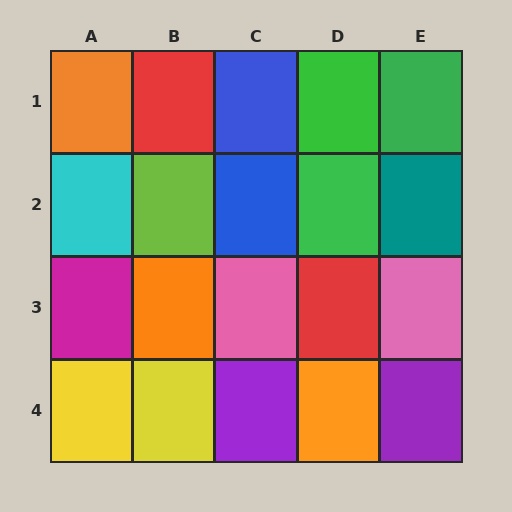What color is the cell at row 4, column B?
Yellow.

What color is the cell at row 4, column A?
Yellow.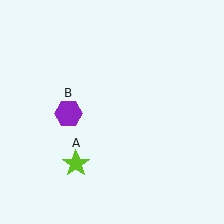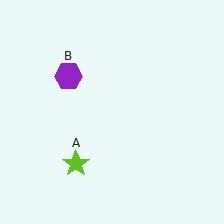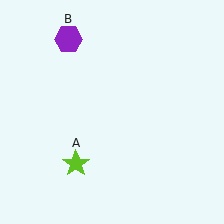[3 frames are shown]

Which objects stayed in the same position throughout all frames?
Lime star (object A) remained stationary.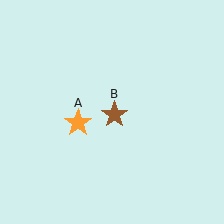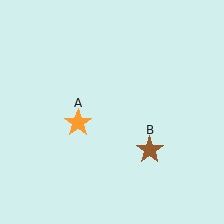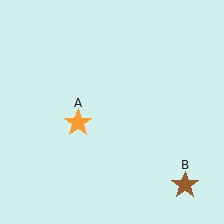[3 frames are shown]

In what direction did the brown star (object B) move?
The brown star (object B) moved down and to the right.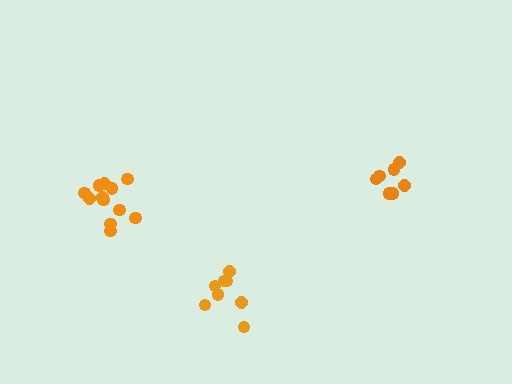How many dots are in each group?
Group 1: 8 dots, Group 2: 12 dots, Group 3: 7 dots (27 total).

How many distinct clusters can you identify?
There are 3 distinct clusters.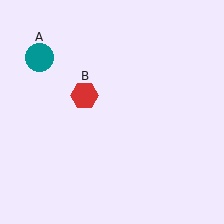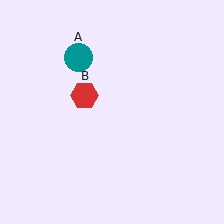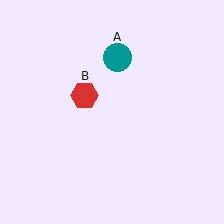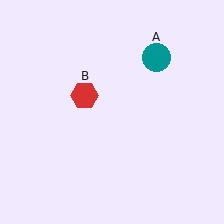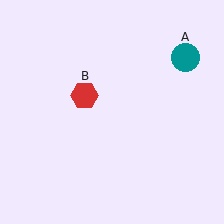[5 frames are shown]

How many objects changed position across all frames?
1 object changed position: teal circle (object A).